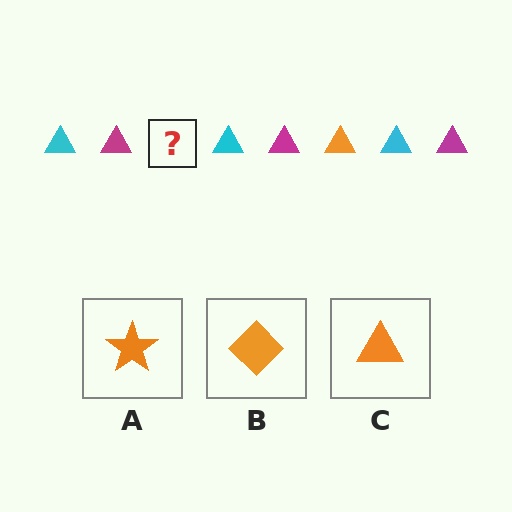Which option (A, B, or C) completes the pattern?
C.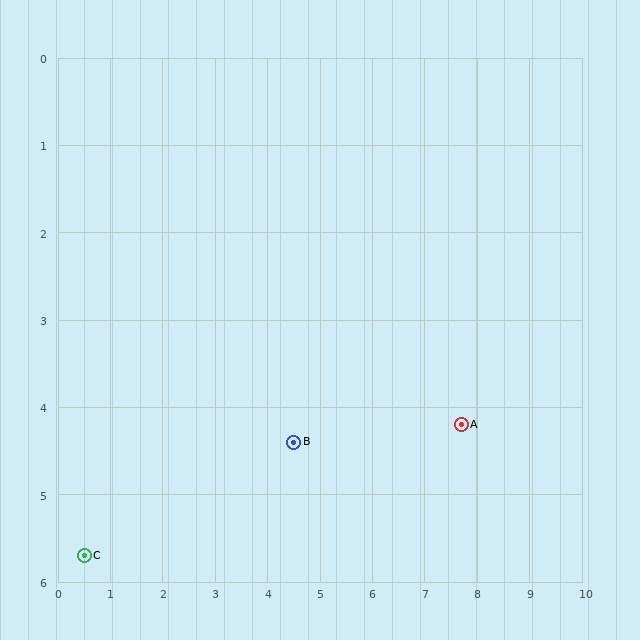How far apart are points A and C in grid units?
Points A and C are about 7.4 grid units apart.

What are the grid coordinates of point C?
Point C is at approximately (0.5, 5.7).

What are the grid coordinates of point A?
Point A is at approximately (7.7, 4.2).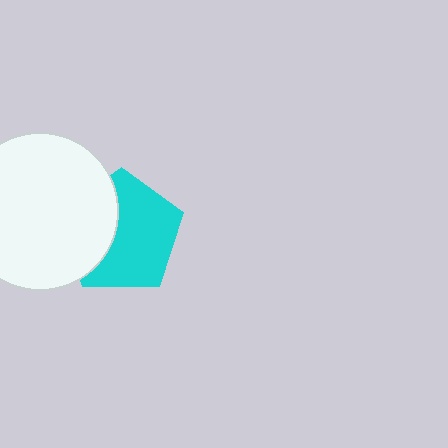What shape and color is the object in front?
The object in front is a white circle.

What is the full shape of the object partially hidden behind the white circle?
The partially hidden object is a cyan pentagon.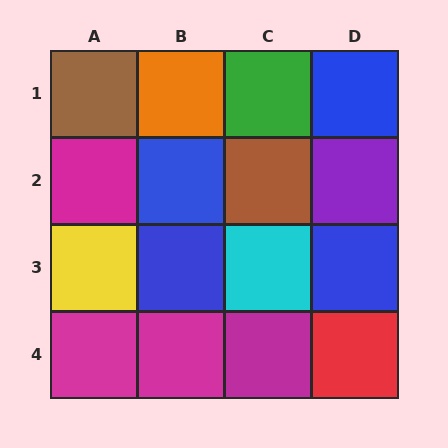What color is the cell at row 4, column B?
Magenta.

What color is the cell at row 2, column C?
Brown.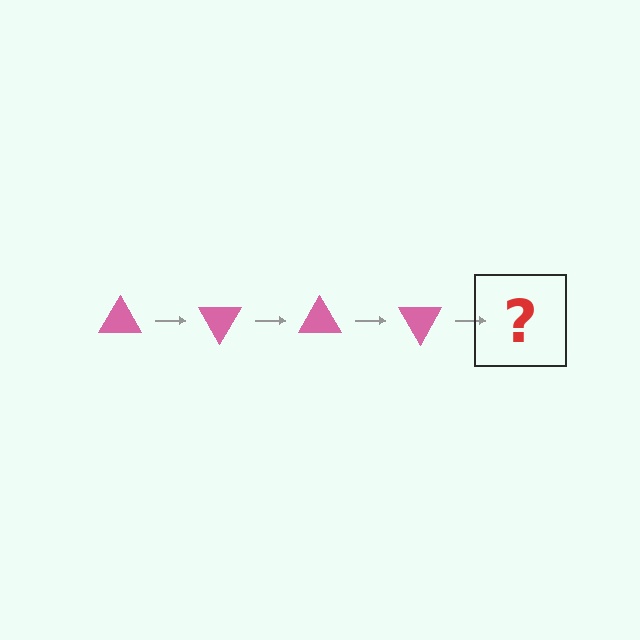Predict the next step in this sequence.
The next step is a pink triangle rotated 240 degrees.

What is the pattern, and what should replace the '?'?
The pattern is that the triangle rotates 60 degrees each step. The '?' should be a pink triangle rotated 240 degrees.